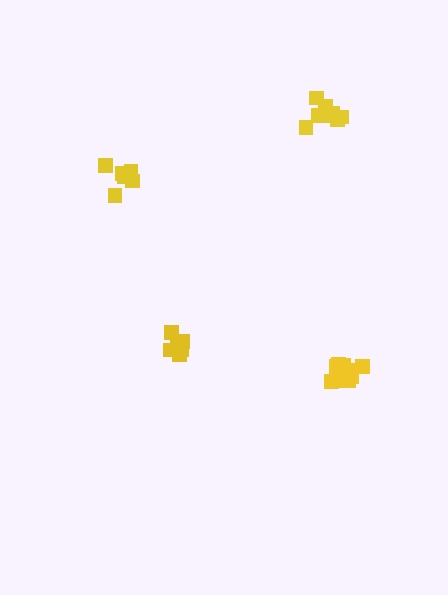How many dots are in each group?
Group 1: 6 dots, Group 2: 11 dots, Group 3: 9 dots, Group 4: 6 dots (32 total).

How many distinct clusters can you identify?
There are 4 distinct clusters.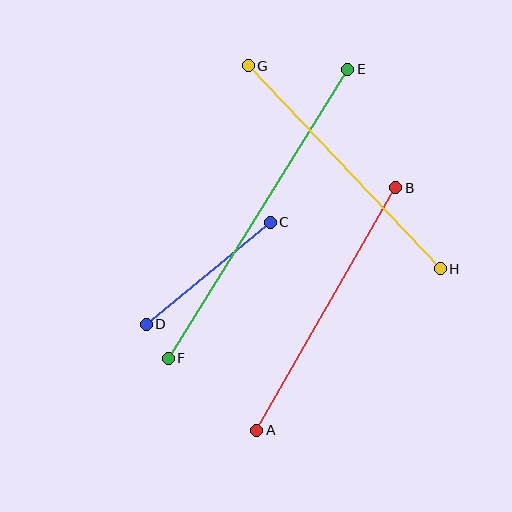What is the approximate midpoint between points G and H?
The midpoint is at approximately (344, 167) pixels.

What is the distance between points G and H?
The distance is approximately 279 pixels.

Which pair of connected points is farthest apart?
Points E and F are farthest apart.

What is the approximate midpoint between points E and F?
The midpoint is at approximately (258, 214) pixels.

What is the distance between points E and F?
The distance is approximately 340 pixels.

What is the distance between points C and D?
The distance is approximately 161 pixels.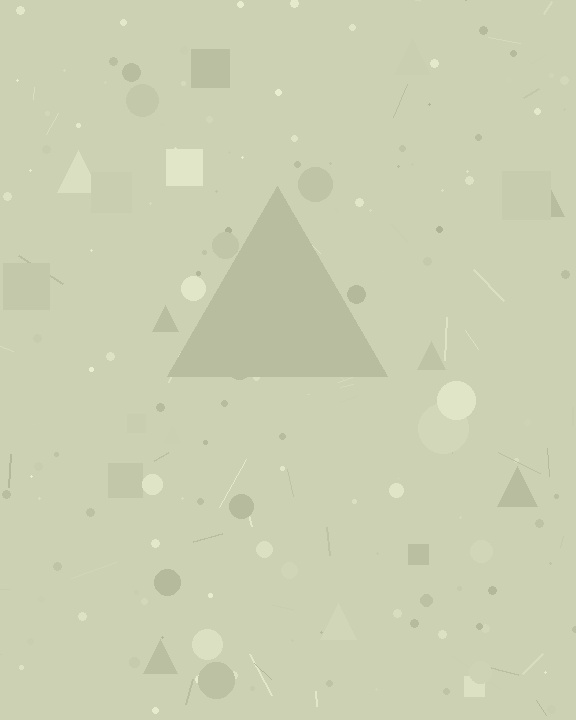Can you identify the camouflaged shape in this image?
The camouflaged shape is a triangle.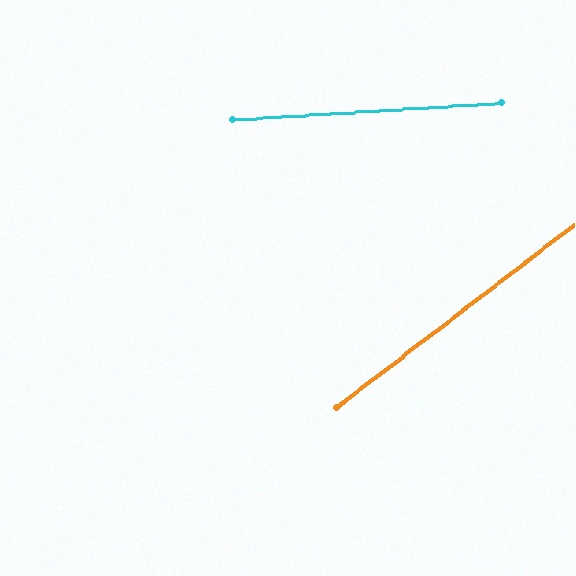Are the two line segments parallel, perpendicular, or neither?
Neither parallel nor perpendicular — they differ by about 34°.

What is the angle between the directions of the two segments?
Approximately 34 degrees.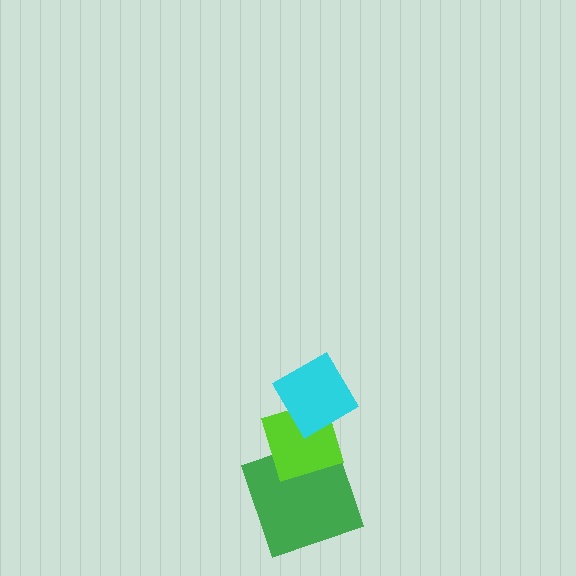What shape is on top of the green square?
The lime diamond is on top of the green square.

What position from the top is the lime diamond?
The lime diamond is 2nd from the top.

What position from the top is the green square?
The green square is 3rd from the top.